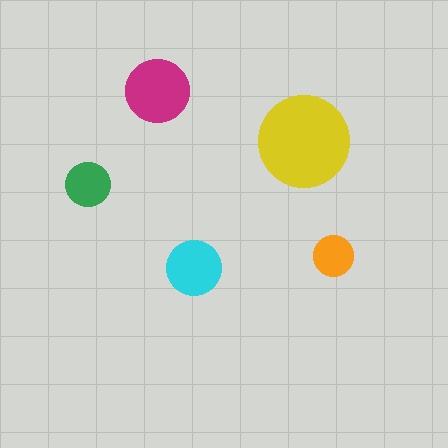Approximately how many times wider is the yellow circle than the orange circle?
About 2.5 times wider.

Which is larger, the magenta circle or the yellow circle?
The yellow one.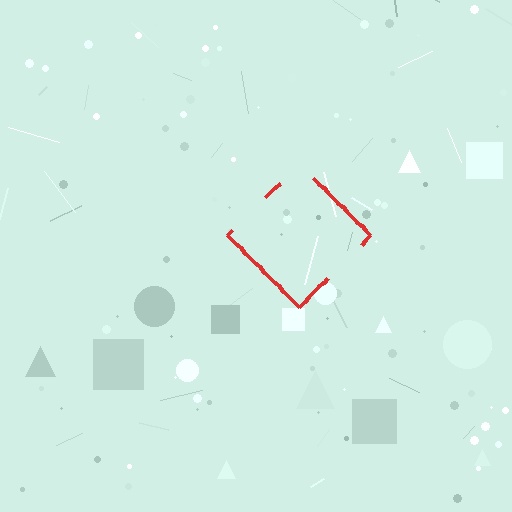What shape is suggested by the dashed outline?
The dashed outline suggests a diamond.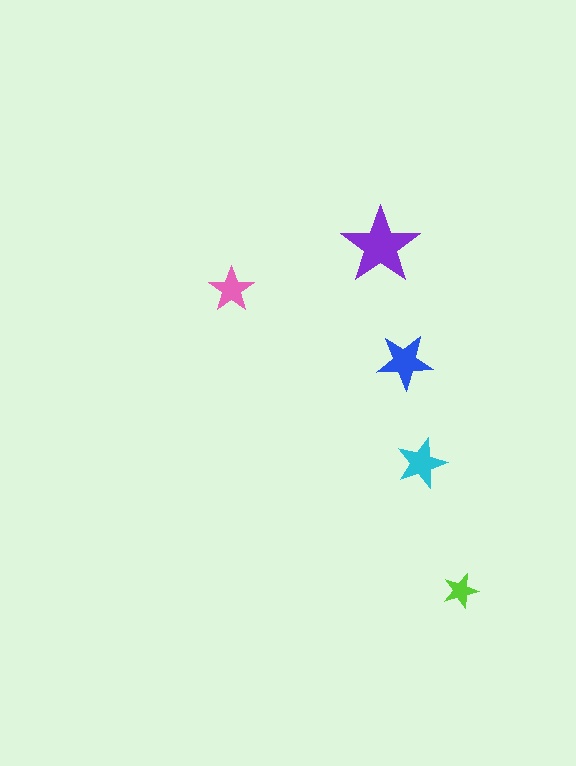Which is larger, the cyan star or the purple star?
The purple one.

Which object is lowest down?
The lime star is bottommost.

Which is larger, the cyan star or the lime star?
The cyan one.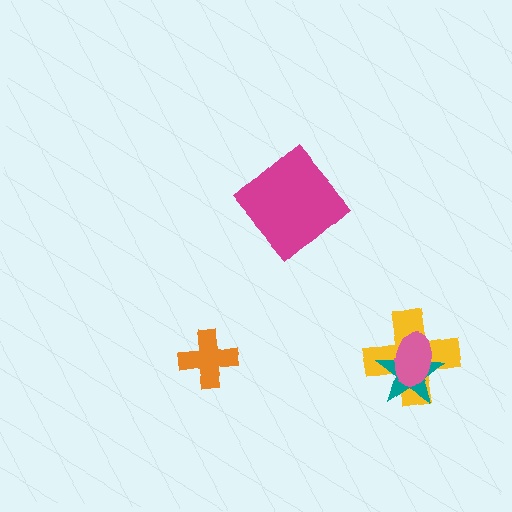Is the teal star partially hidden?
Yes, it is partially covered by another shape.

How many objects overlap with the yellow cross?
2 objects overlap with the yellow cross.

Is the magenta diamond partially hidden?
No, no other shape covers it.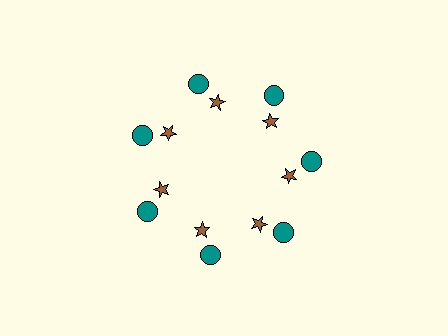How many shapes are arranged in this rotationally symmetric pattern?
There are 14 shapes, arranged in 7 groups of 2.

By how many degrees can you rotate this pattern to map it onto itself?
The pattern maps onto itself every 51 degrees of rotation.